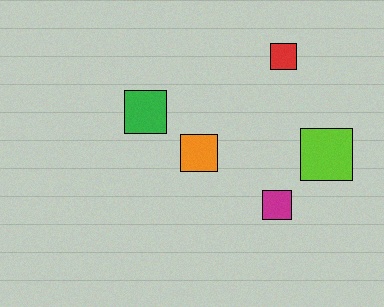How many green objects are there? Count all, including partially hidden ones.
There is 1 green object.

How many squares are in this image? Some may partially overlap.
There are 5 squares.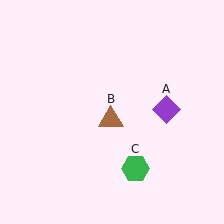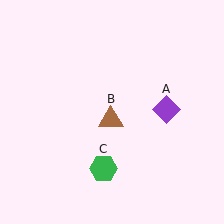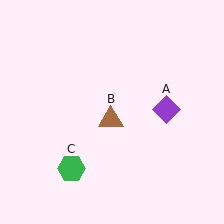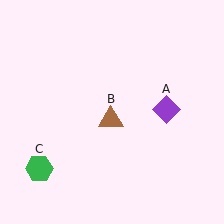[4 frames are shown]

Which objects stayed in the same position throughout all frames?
Purple diamond (object A) and brown triangle (object B) remained stationary.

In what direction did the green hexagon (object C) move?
The green hexagon (object C) moved left.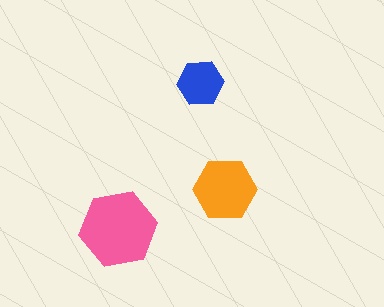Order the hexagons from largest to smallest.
the pink one, the orange one, the blue one.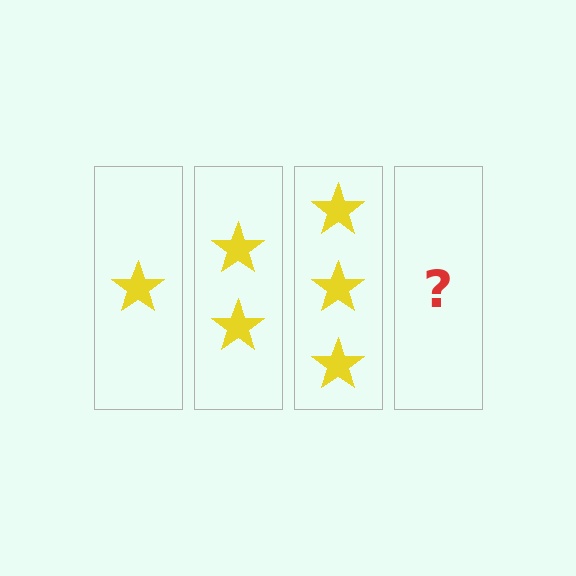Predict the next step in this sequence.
The next step is 4 stars.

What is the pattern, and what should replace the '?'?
The pattern is that each step adds one more star. The '?' should be 4 stars.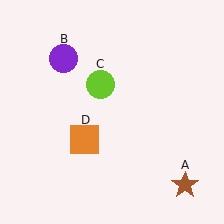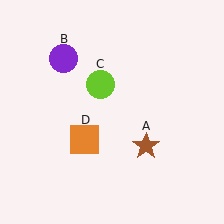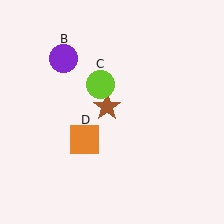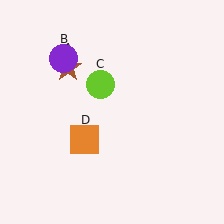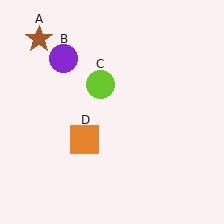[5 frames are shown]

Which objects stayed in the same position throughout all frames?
Purple circle (object B) and lime circle (object C) and orange square (object D) remained stationary.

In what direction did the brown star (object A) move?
The brown star (object A) moved up and to the left.